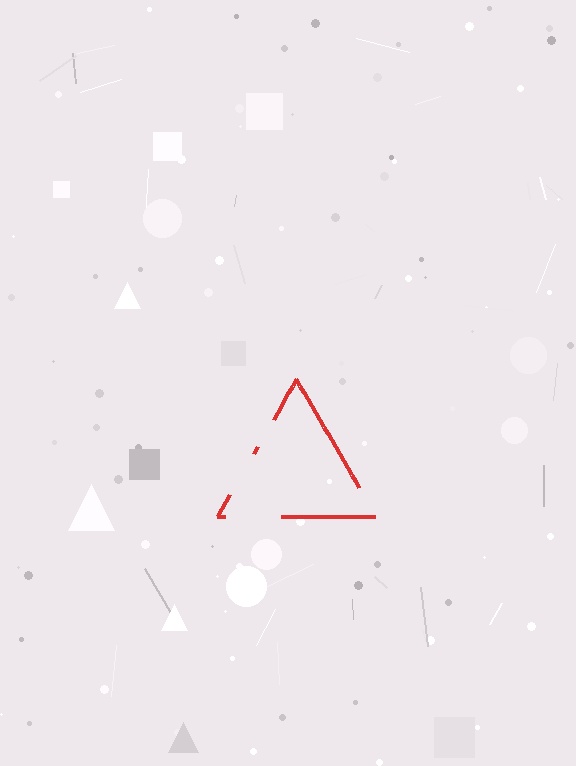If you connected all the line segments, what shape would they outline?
They would outline a triangle.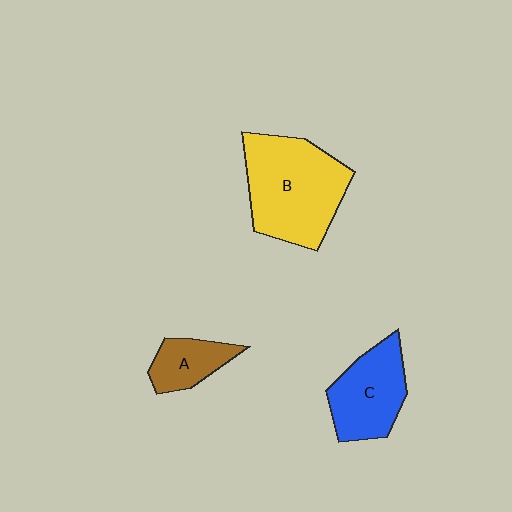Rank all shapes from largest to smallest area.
From largest to smallest: B (yellow), C (blue), A (brown).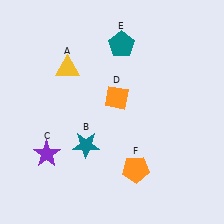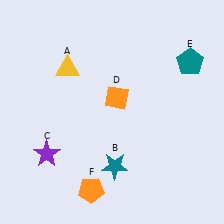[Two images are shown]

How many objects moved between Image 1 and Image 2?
3 objects moved between the two images.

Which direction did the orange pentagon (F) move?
The orange pentagon (F) moved left.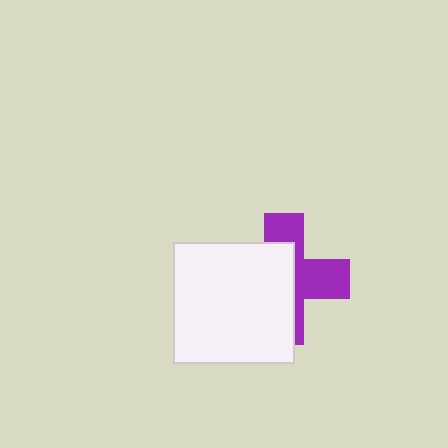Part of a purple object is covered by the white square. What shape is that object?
It is a cross.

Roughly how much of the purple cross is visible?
A small part of it is visible (roughly 42%).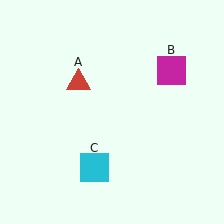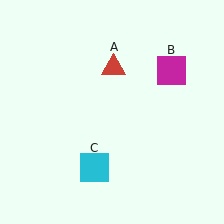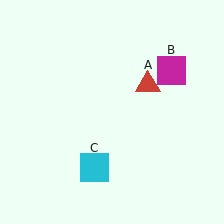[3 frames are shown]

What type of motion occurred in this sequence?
The red triangle (object A) rotated clockwise around the center of the scene.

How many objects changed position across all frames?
1 object changed position: red triangle (object A).